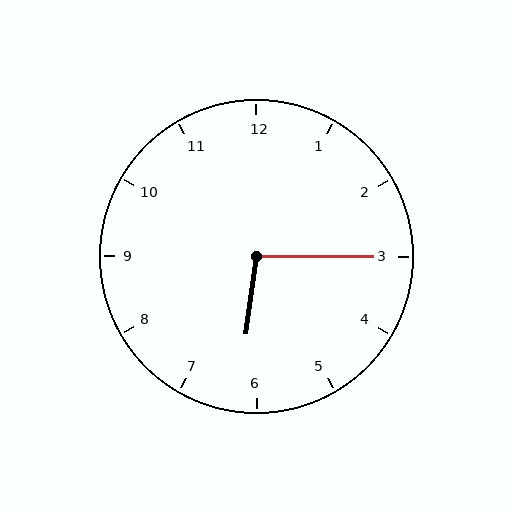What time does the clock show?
6:15.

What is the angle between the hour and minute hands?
Approximately 98 degrees.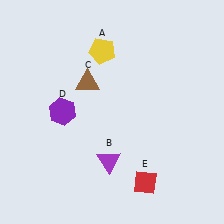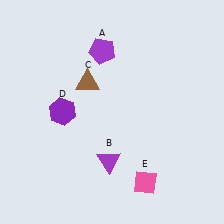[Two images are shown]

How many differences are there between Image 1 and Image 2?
There are 2 differences between the two images.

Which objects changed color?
A changed from yellow to purple. E changed from red to pink.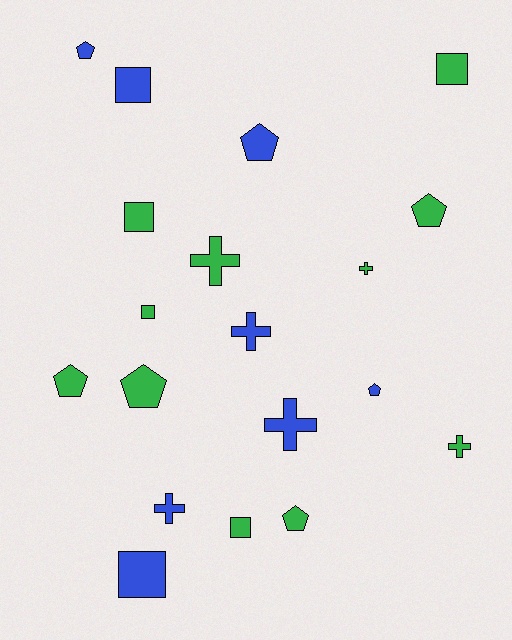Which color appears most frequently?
Green, with 11 objects.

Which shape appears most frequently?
Pentagon, with 7 objects.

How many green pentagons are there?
There are 4 green pentagons.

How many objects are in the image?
There are 19 objects.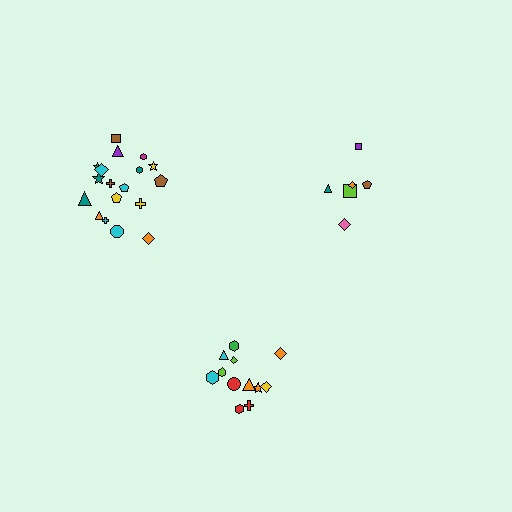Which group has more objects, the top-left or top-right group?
The top-left group.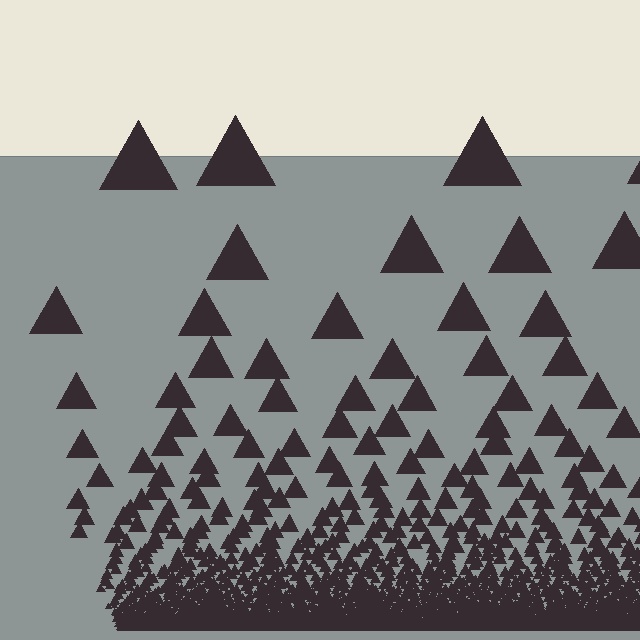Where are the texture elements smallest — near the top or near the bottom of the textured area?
Near the bottom.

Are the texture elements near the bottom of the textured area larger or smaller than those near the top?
Smaller. The gradient is inverted — elements near the bottom are smaller and denser.